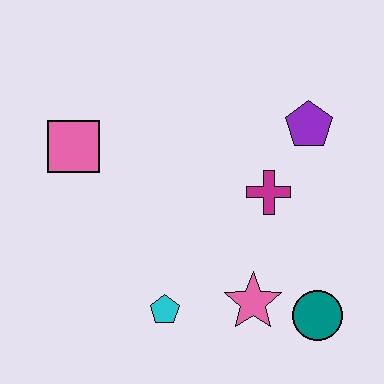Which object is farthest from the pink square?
The teal circle is farthest from the pink square.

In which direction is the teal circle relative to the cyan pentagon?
The teal circle is to the right of the cyan pentagon.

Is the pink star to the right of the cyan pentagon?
Yes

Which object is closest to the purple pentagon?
The magenta cross is closest to the purple pentagon.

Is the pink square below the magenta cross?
No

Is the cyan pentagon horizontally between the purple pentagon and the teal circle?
No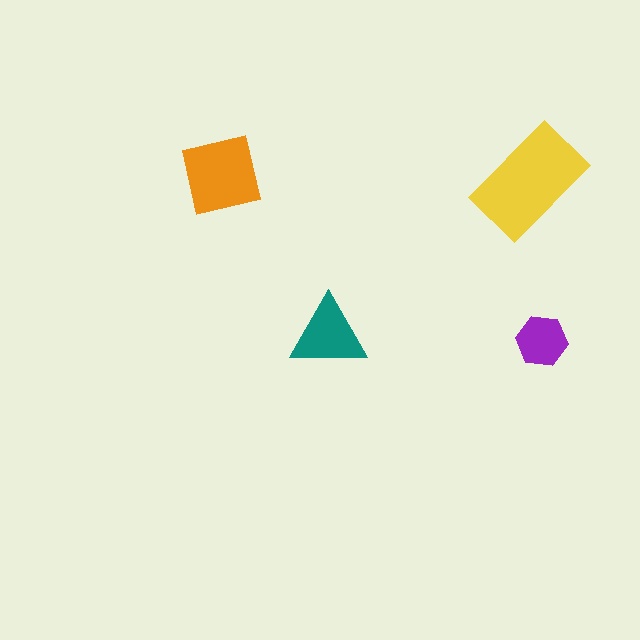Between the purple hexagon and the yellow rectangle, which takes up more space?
The yellow rectangle.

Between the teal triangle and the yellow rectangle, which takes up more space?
The yellow rectangle.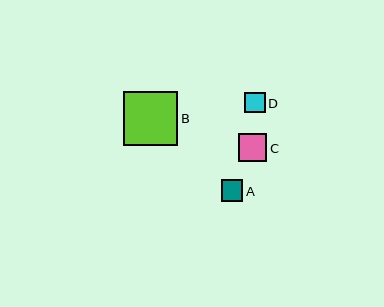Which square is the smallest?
Square D is the smallest with a size of approximately 20 pixels.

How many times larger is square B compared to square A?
Square B is approximately 2.5 times the size of square A.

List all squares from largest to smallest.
From largest to smallest: B, C, A, D.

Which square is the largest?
Square B is the largest with a size of approximately 55 pixels.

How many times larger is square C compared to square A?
Square C is approximately 1.3 times the size of square A.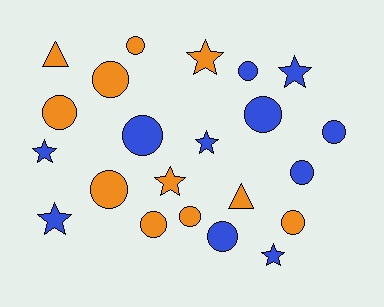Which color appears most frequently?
Blue, with 11 objects.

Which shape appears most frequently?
Circle, with 13 objects.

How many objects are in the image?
There are 22 objects.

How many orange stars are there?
There are 2 orange stars.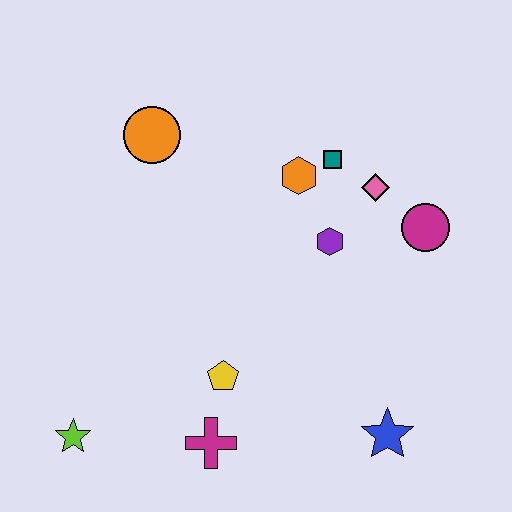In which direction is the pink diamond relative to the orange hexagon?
The pink diamond is to the right of the orange hexagon.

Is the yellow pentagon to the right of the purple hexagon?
No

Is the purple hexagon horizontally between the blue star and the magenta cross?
Yes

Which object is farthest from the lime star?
The magenta circle is farthest from the lime star.